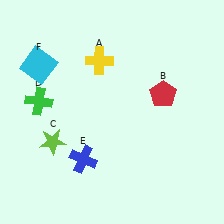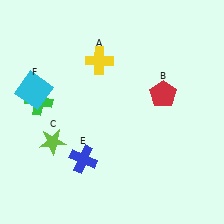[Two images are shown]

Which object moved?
The cyan square (F) moved down.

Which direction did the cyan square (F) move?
The cyan square (F) moved down.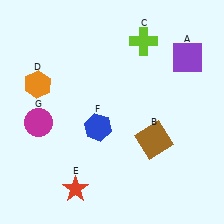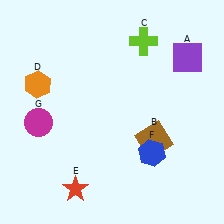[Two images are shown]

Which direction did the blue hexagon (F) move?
The blue hexagon (F) moved right.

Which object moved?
The blue hexagon (F) moved right.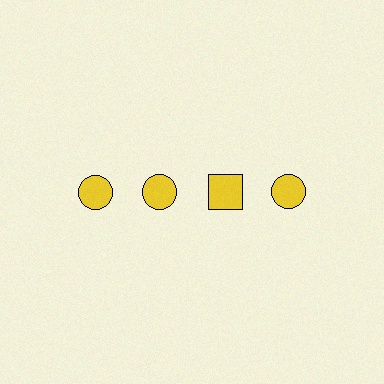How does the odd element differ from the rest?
It has a different shape: square instead of circle.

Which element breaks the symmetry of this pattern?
The yellow square in the top row, center column breaks the symmetry. All other shapes are yellow circles.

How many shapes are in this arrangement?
There are 4 shapes arranged in a grid pattern.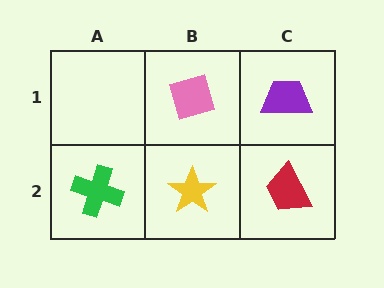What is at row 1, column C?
A purple trapezoid.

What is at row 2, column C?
A red trapezoid.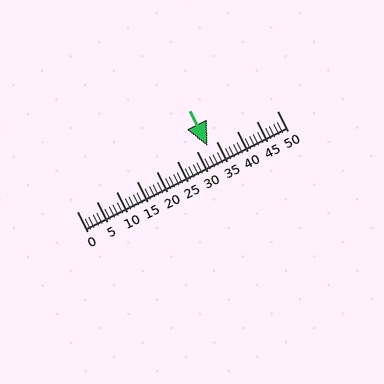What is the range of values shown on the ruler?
The ruler shows values from 0 to 50.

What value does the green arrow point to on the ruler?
The green arrow points to approximately 33.